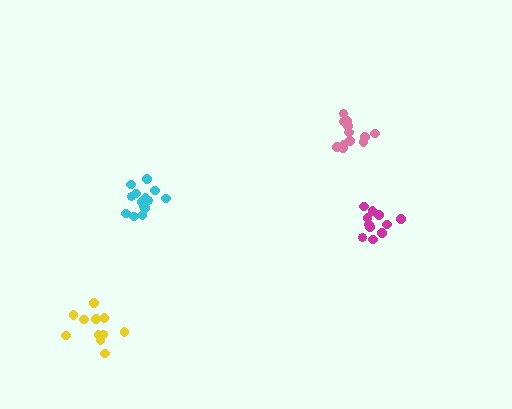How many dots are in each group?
Group 1: 12 dots, Group 2: 11 dots, Group 3: 15 dots, Group 4: 11 dots (49 total).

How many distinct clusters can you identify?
There are 4 distinct clusters.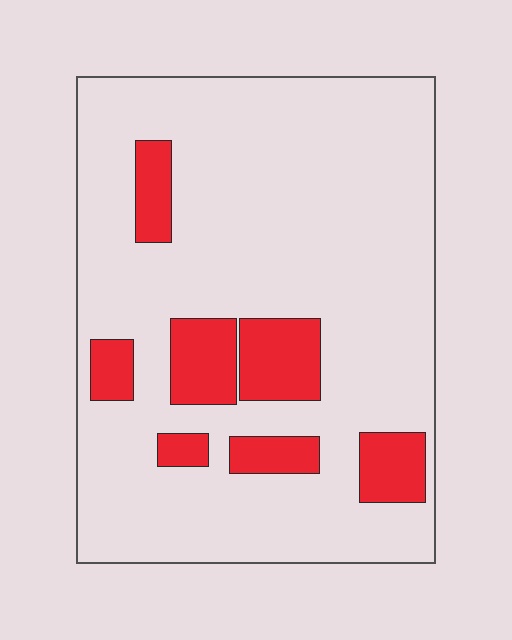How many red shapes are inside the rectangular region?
7.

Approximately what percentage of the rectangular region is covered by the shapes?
Approximately 15%.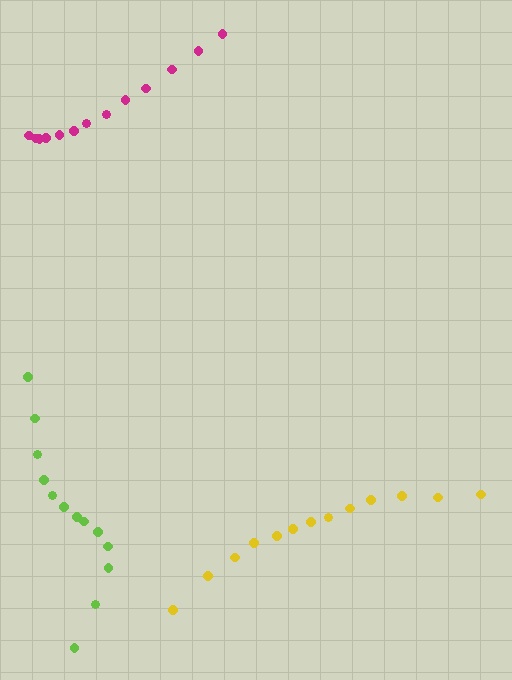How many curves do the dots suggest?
There are 3 distinct paths.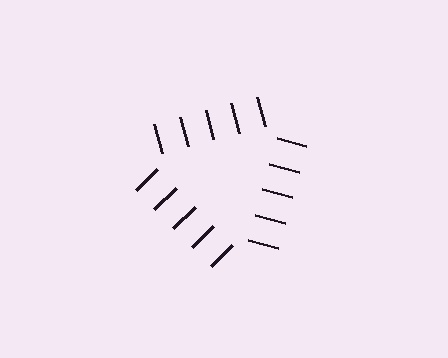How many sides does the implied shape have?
3 sides — the line-ends trace a triangle.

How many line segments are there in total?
15 — 5 along each of the 3 edges.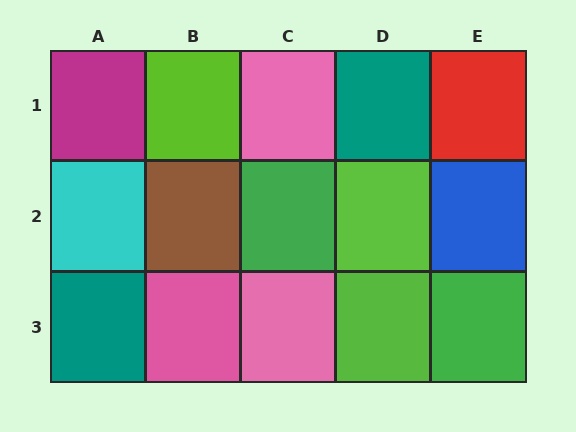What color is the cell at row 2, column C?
Green.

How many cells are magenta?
1 cell is magenta.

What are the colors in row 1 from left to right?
Magenta, lime, pink, teal, red.